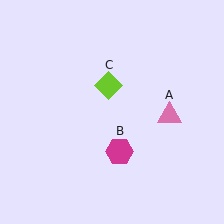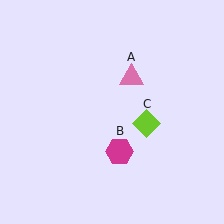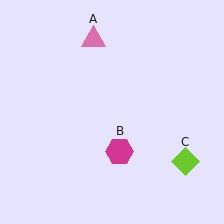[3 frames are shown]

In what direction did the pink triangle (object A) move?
The pink triangle (object A) moved up and to the left.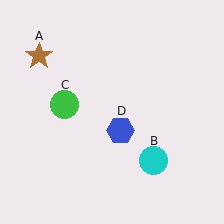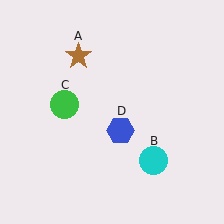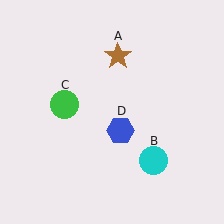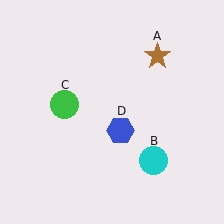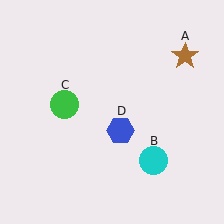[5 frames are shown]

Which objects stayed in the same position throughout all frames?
Cyan circle (object B) and green circle (object C) and blue hexagon (object D) remained stationary.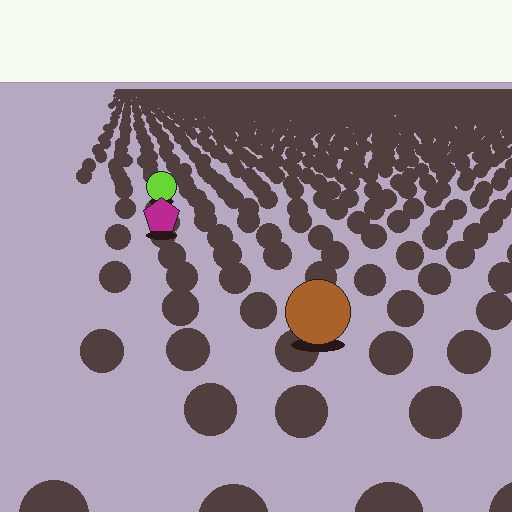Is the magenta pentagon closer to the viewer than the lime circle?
Yes. The magenta pentagon is closer — you can tell from the texture gradient: the ground texture is coarser near it.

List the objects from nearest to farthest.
From nearest to farthest: the brown circle, the magenta pentagon, the lime circle.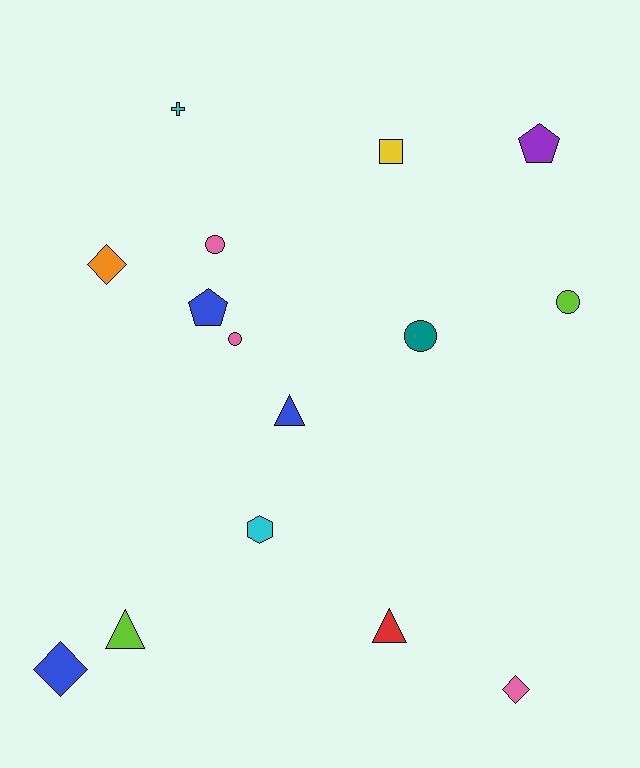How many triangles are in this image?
There are 3 triangles.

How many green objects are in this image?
There are no green objects.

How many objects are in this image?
There are 15 objects.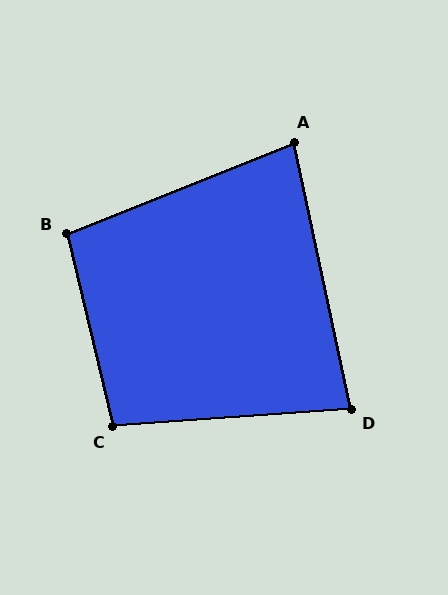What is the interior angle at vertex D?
Approximately 82 degrees (acute).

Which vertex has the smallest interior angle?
A, at approximately 80 degrees.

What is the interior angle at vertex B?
Approximately 98 degrees (obtuse).